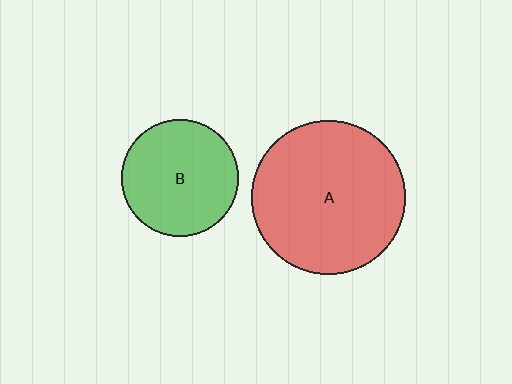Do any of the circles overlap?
No, none of the circles overlap.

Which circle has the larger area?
Circle A (red).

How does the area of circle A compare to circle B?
Approximately 1.7 times.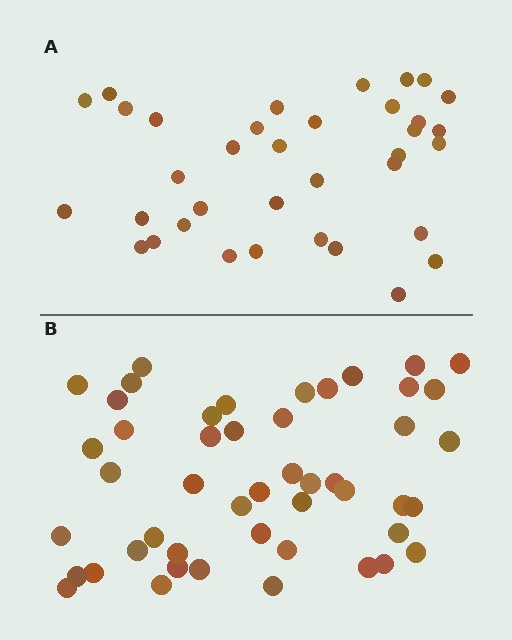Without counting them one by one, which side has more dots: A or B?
Region B (the bottom region) has more dots.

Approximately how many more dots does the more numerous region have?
Region B has roughly 12 or so more dots than region A.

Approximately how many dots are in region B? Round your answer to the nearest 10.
About 50 dots. (The exact count is 48, which rounds to 50.)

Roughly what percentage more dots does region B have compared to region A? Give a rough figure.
About 35% more.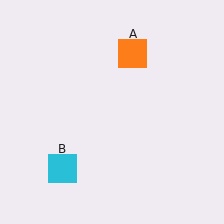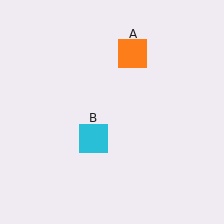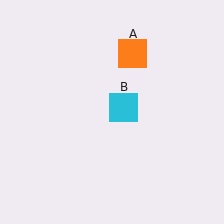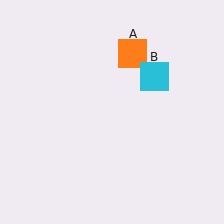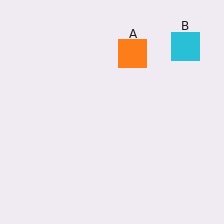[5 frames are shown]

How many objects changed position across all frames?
1 object changed position: cyan square (object B).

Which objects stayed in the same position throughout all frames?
Orange square (object A) remained stationary.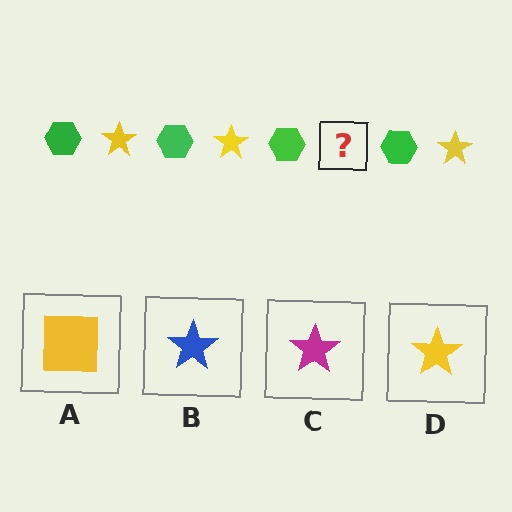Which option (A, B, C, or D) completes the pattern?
D.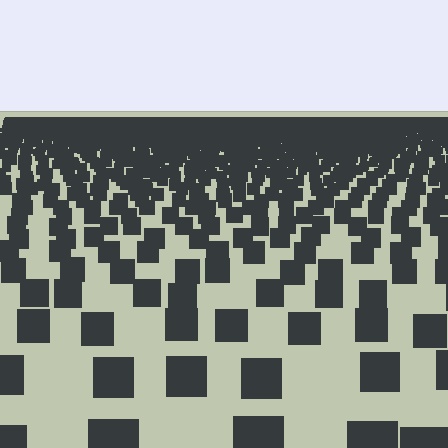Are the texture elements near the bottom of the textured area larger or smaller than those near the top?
Larger. Near the bottom, elements are closer to the viewer and appear at a bigger on-screen size.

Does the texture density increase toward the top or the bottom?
Density increases toward the top.